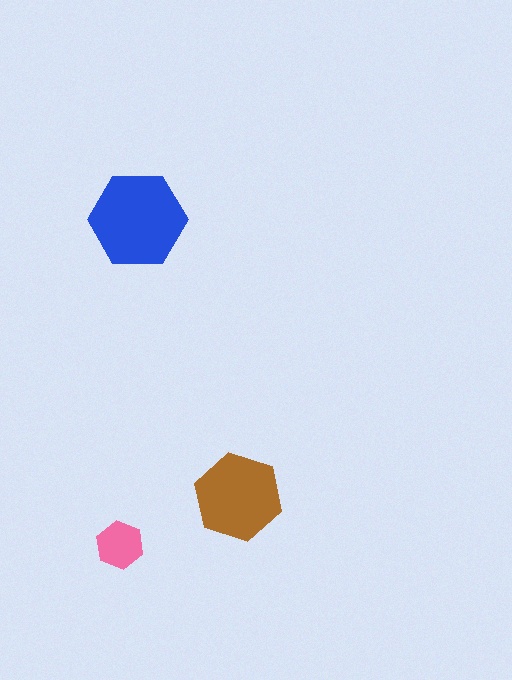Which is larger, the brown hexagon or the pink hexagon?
The brown one.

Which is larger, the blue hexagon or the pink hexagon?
The blue one.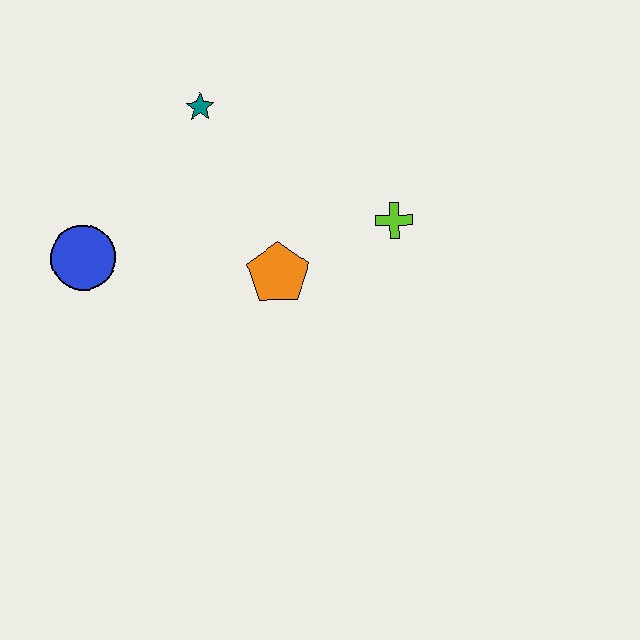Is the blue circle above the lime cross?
No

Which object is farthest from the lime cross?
The blue circle is farthest from the lime cross.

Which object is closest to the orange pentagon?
The lime cross is closest to the orange pentagon.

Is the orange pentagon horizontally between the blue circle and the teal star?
No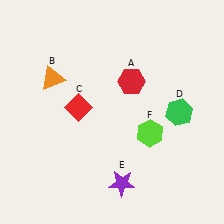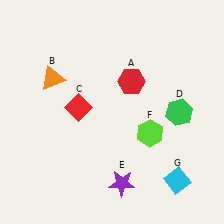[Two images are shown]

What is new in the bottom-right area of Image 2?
A cyan diamond (G) was added in the bottom-right area of Image 2.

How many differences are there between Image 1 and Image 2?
There is 1 difference between the two images.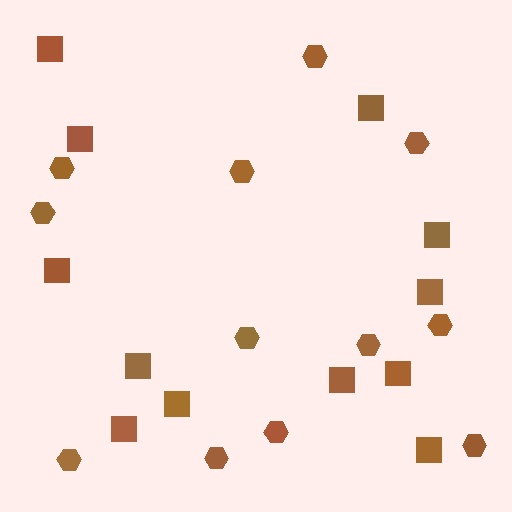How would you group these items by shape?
There are 2 groups: one group of squares (12) and one group of hexagons (12).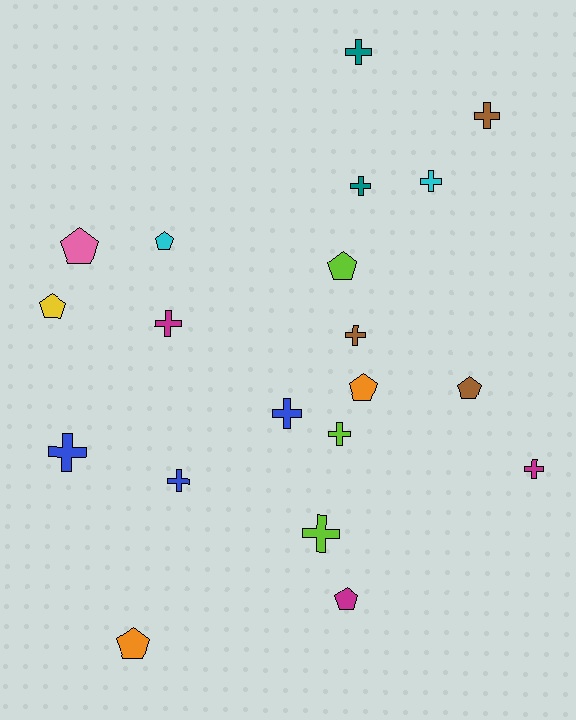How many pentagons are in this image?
There are 8 pentagons.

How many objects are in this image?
There are 20 objects.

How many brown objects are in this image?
There are 3 brown objects.